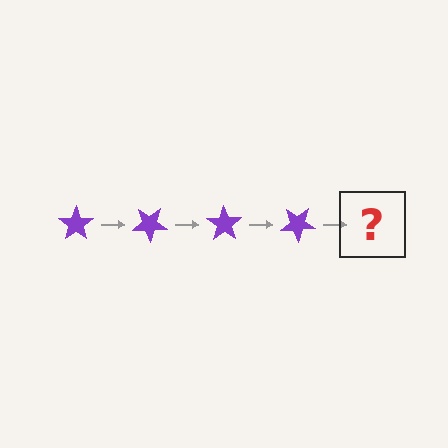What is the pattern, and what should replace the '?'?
The pattern is that the star rotates 35 degrees each step. The '?' should be a purple star rotated 140 degrees.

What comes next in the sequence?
The next element should be a purple star rotated 140 degrees.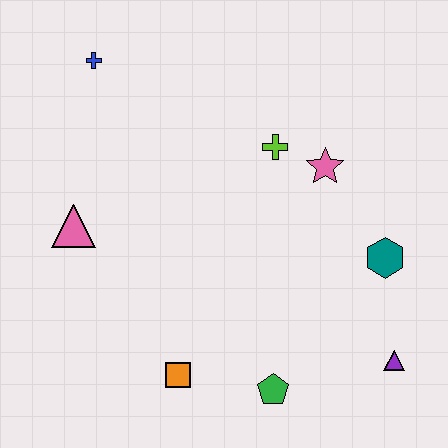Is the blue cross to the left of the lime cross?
Yes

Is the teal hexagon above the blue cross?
No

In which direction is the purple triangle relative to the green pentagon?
The purple triangle is to the right of the green pentagon.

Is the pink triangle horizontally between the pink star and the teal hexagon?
No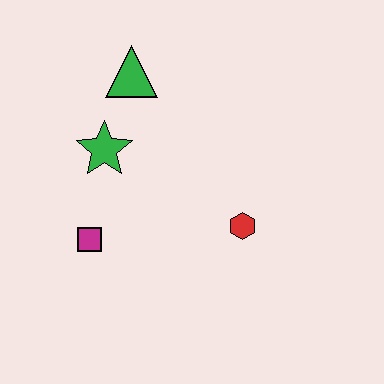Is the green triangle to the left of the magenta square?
No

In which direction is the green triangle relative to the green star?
The green triangle is above the green star.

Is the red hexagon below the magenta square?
No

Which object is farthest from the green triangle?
The red hexagon is farthest from the green triangle.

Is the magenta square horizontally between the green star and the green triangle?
No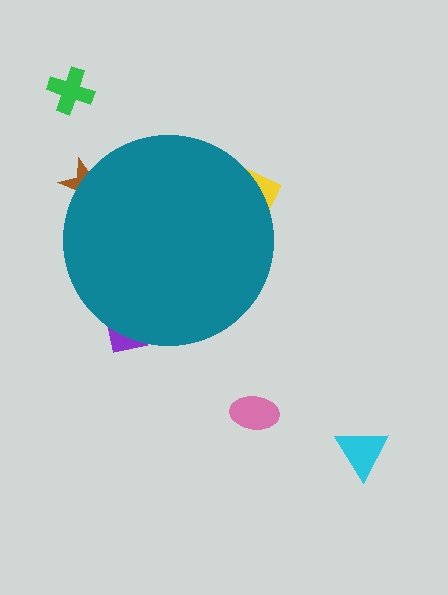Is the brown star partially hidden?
Yes, the brown star is partially hidden behind the teal circle.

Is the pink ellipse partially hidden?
No, the pink ellipse is fully visible.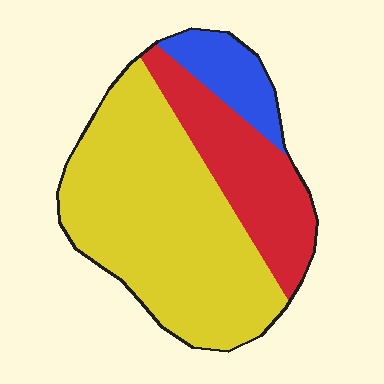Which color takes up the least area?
Blue, at roughly 10%.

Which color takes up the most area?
Yellow, at roughly 60%.